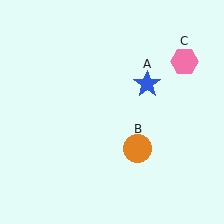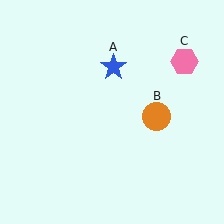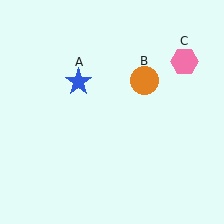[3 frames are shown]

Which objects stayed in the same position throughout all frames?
Pink hexagon (object C) remained stationary.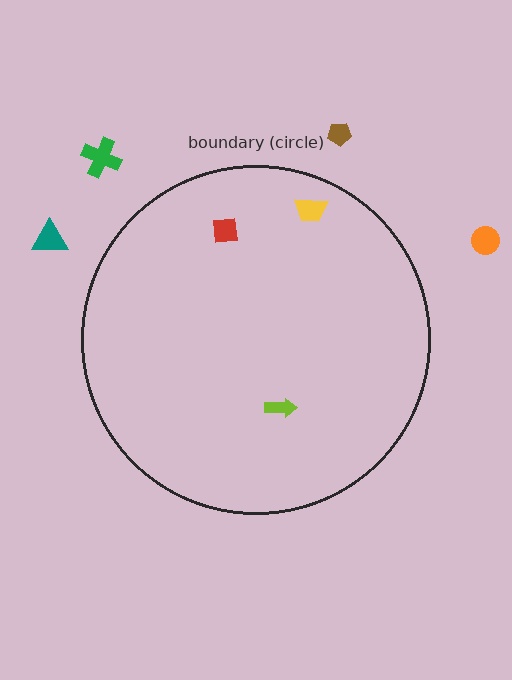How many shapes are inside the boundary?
3 inside, 4 outside.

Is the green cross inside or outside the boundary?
Outside.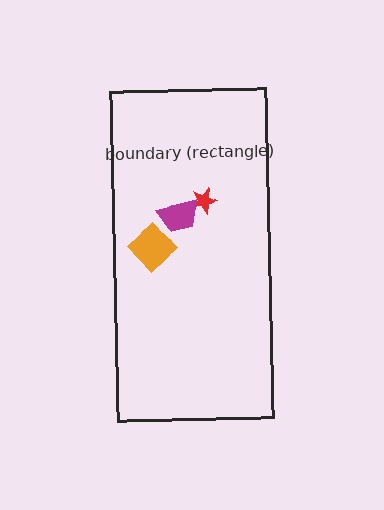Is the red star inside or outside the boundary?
Inside.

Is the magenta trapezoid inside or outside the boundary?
Inside.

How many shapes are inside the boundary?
3 inside, 0 outside.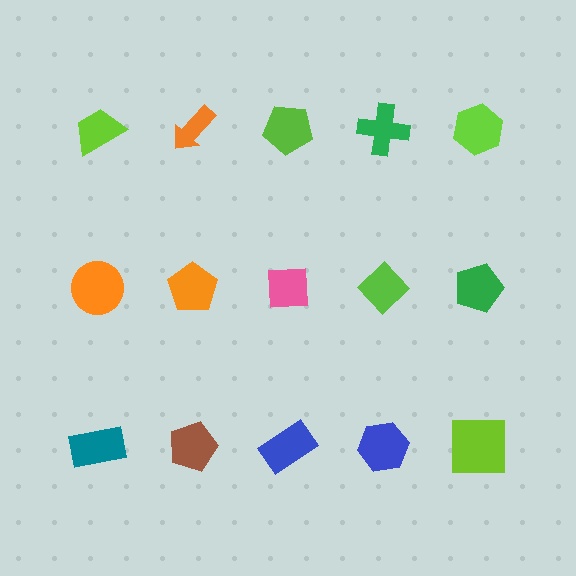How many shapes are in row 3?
5 shapes.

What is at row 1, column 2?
An orange arrow.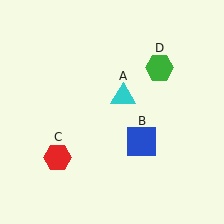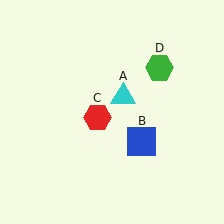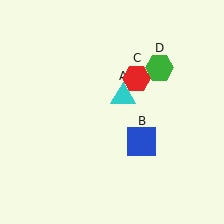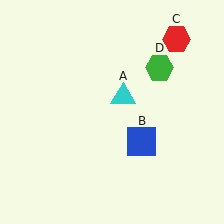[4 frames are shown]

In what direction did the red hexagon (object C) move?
The red hexagon (object C) moved up and to the right.